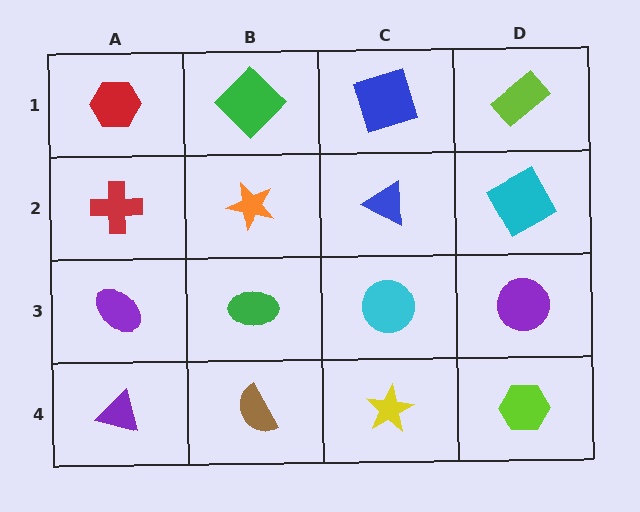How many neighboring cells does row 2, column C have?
4.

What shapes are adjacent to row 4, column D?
A purple circle (row 3, column D), a yellow star (row 4, column C).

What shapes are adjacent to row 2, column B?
A green diamond (row 1, column B), a green ellipse (row 3, column B), a red cross (row 2, column A), a blue triangle (row 2, column C).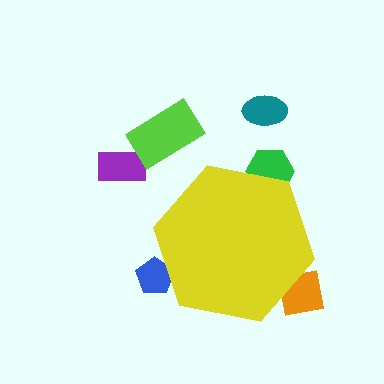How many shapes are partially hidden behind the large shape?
3 shapes are partially hidden.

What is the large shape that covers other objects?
A yellow hexagon.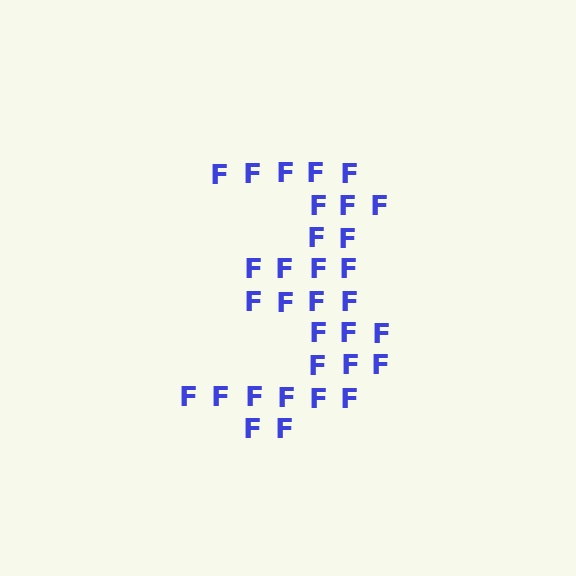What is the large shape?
The large shape is the digit 3.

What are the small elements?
The small elements are letter F's.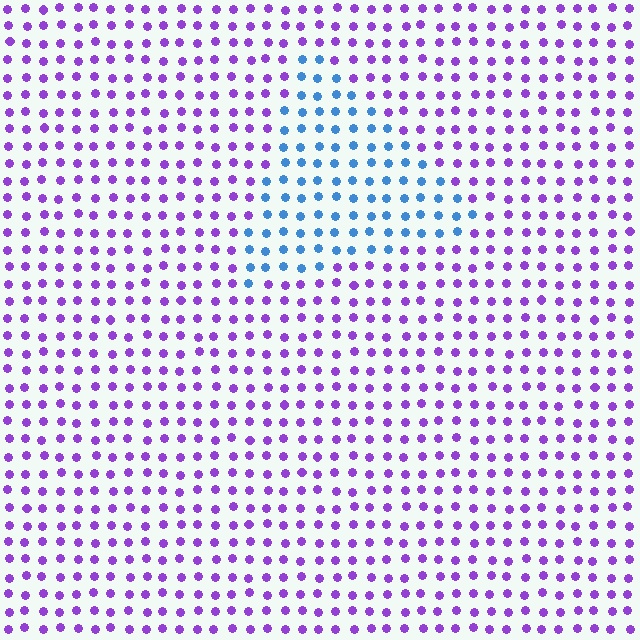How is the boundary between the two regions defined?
The boundary is defined purely by a slight shift in hue (about 64 degrees). Spacing, size, and orientation are identical on both sides.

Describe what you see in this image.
The image is filled with small purple elements in a uniform arrangement. A triangle-shaped region is visible where the elements are tinted to a slightly different hue, forming a subtle color boundary.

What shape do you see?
I see a triangle.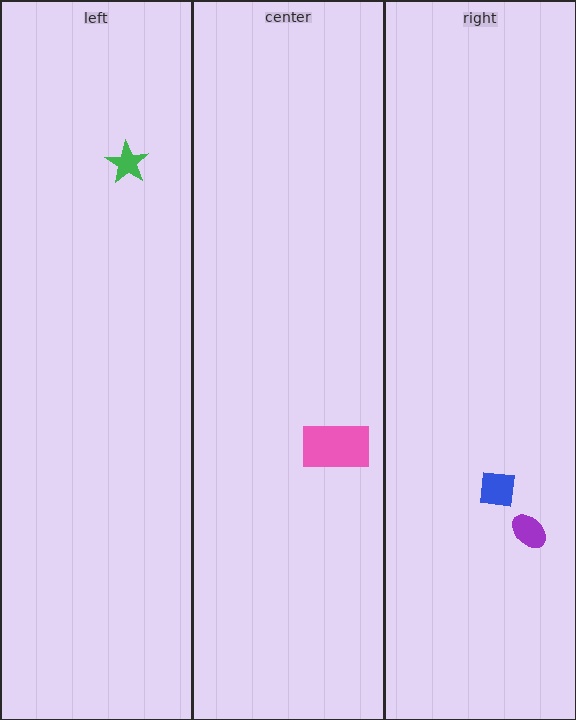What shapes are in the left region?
The green star.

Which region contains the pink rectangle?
The center region.